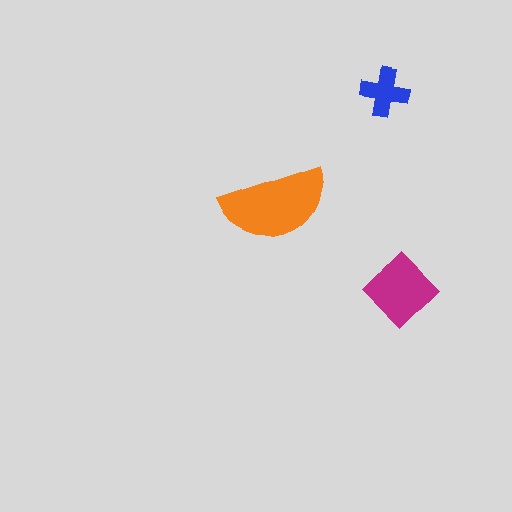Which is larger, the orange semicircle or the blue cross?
The orange semicircle.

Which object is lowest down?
The magenta diamond is bottommost.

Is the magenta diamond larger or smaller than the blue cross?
Larger.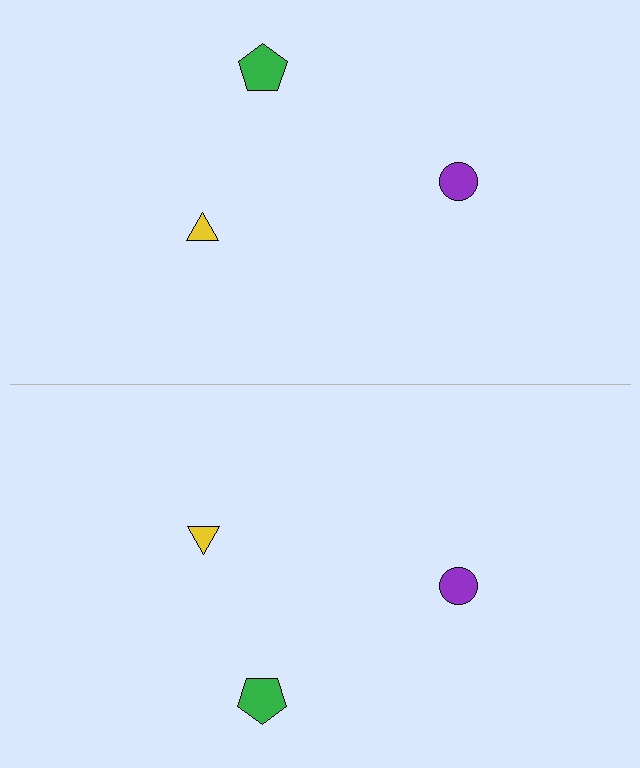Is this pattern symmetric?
Yes, this pattern has bilateral (reflection) symmetry.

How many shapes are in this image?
There are 6 shapes in this image.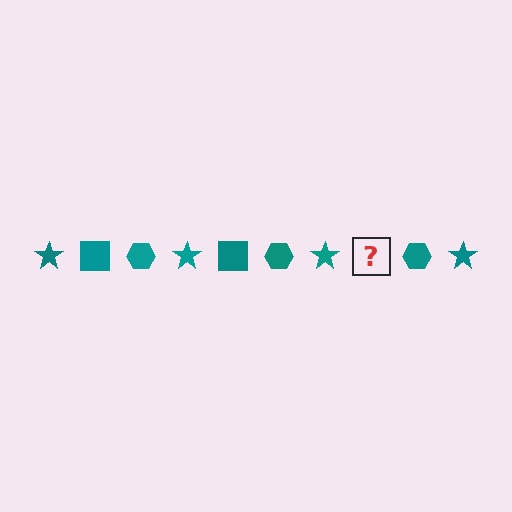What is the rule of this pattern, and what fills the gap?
The rule is that the pattern cycles through star, square, hexagon shapes in teal. The gap should be filled with a teal square.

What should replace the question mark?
The question mark should be replaced with a teal square.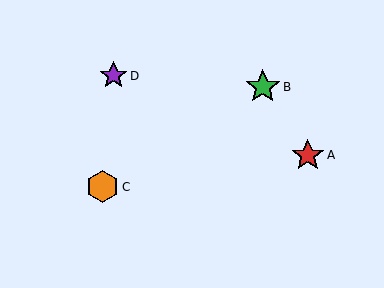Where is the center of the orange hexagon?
The center of the orange hexagon is at (103, 187).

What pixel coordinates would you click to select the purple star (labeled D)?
Click at (114, 76) to select the purple star D.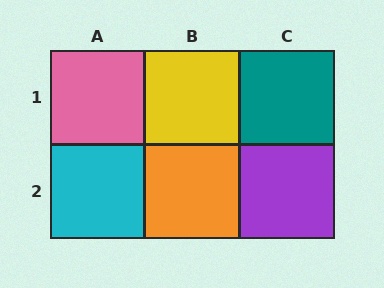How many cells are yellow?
1 cell is yellow.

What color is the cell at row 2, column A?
Cyan.